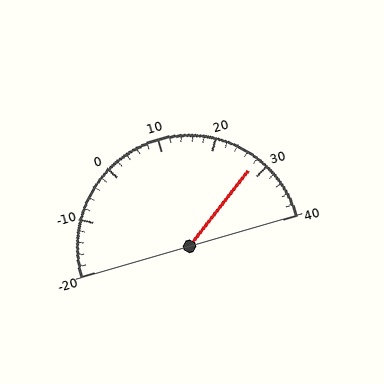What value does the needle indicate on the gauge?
The needle indicates approximately 28.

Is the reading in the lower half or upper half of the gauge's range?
The reading is in the upper half of the range (-20 to 40).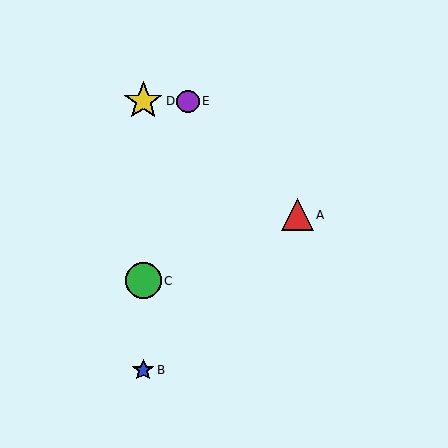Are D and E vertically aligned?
No, D is at x≈143 and E is at x≈188.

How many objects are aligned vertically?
3 objects (B, C, D) are aligned vertically.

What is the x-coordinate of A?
Object A is at x≈297.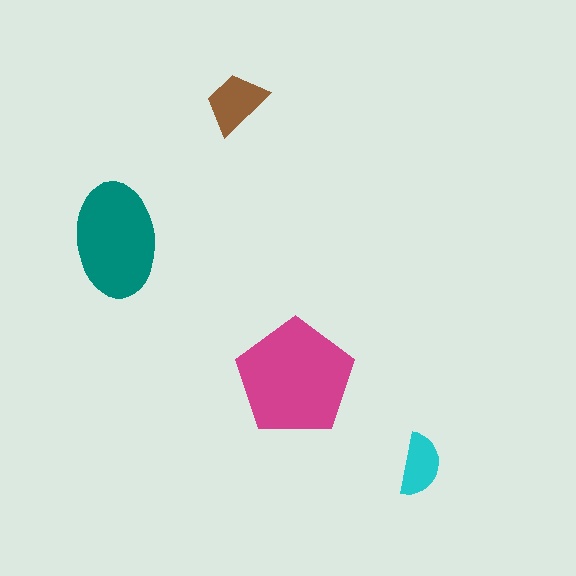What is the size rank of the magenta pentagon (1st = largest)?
1st.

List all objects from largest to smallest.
The magenta pentagon, the teal ellipse, the brown trapezoid, the cyan semicircle.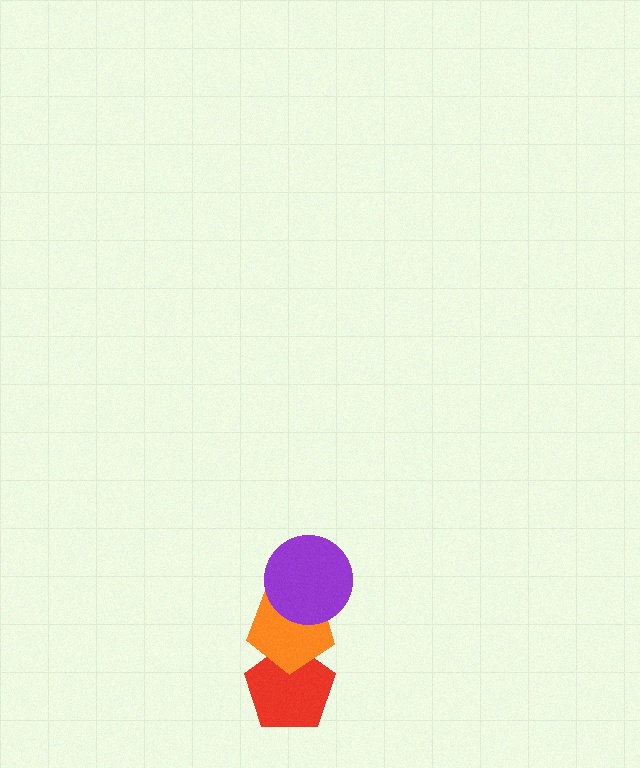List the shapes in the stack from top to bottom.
From top to bottom: the purple circle, the orange pentagon, the red pentagon.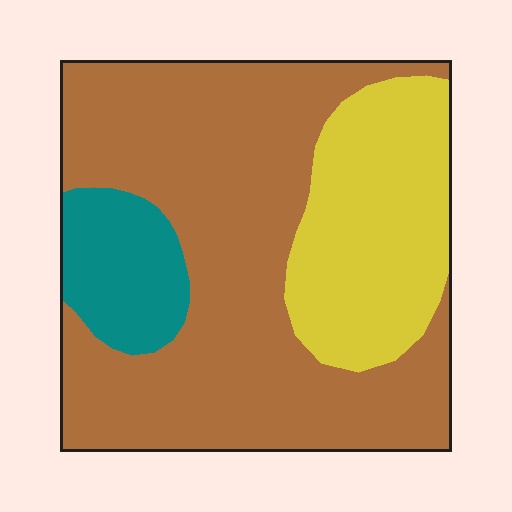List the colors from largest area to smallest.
From largest to smallest: brown, yellow, teal.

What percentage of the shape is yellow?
Yellow covers roughly 25% of the shape.